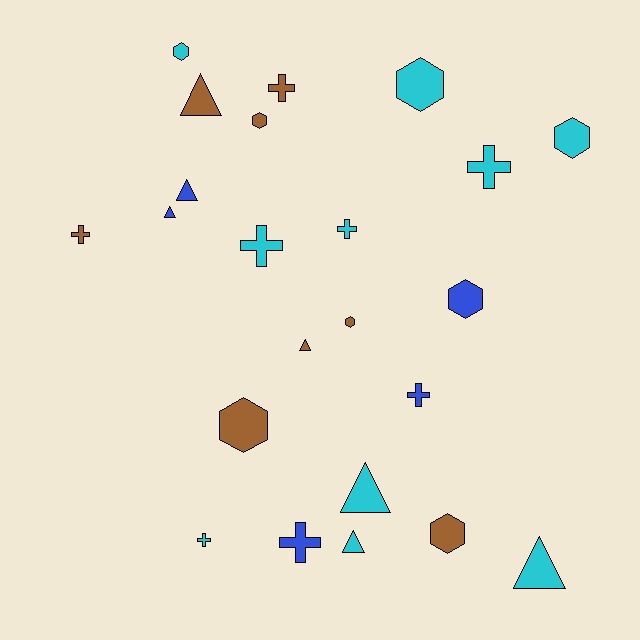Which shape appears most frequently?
Cross, with 8 objects.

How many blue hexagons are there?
There is 1 blue hexagon.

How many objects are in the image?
There are 23 objects.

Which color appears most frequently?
Cyan, with 10 objects.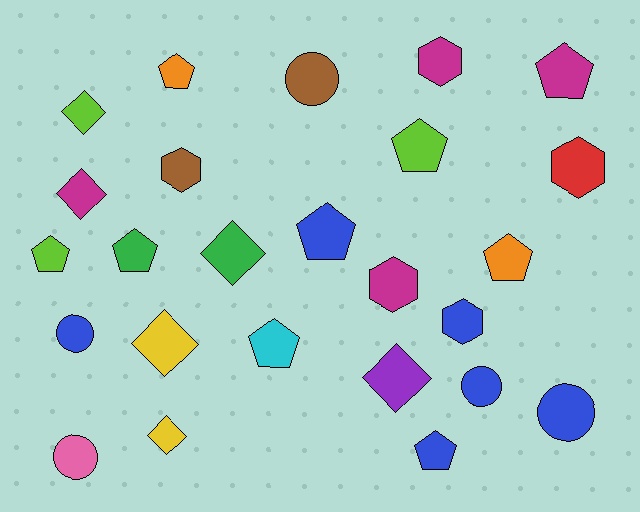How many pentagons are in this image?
There are 9 pentagons.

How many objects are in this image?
There are 25 objects.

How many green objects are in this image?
There are 2 green objects.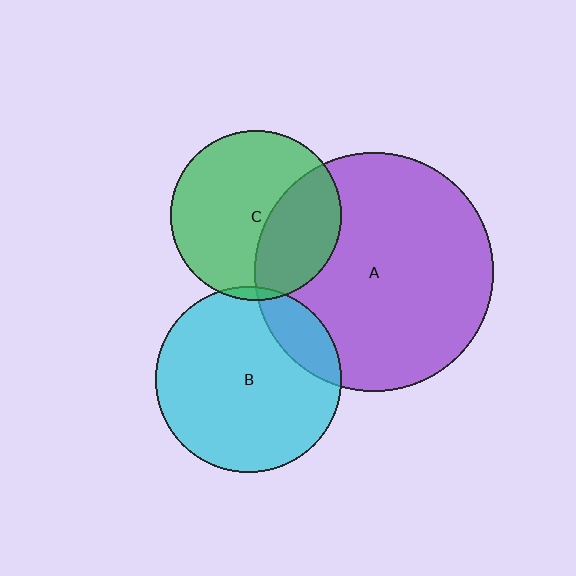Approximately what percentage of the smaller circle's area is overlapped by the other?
Approximately 35%.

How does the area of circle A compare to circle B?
Approximately 1.7 times.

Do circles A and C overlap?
Yes.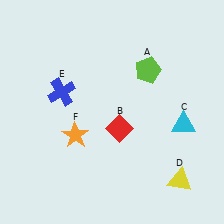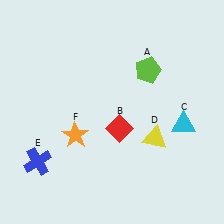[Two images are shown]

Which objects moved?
The objects that moved are: the yellow triangle (D), the blue cross (E).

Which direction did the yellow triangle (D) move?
The yellow triangle (D) moved up.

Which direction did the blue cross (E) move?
The blue cross (E) moved down.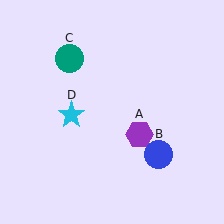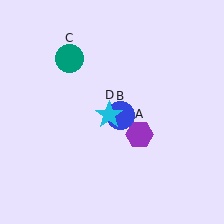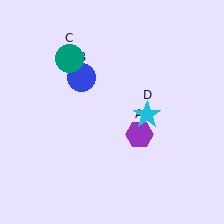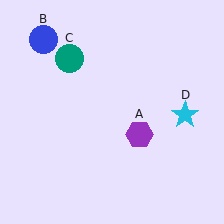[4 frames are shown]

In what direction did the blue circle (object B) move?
The blue circle (object B) moved up and to the left.